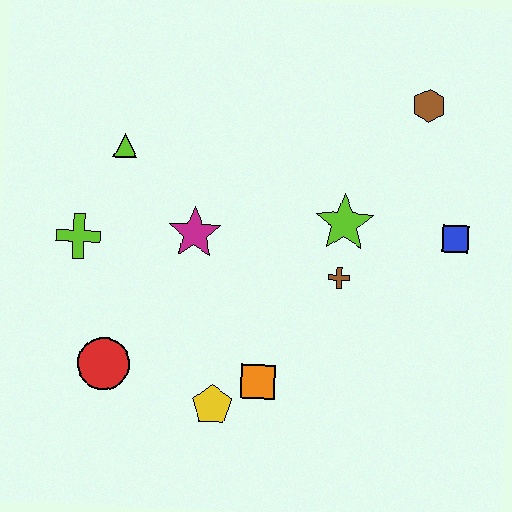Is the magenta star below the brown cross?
No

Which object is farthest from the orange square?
The brown hexagon is farthest from the orange square.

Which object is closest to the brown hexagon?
The blue square is closest to the brown hexagon.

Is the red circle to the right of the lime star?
No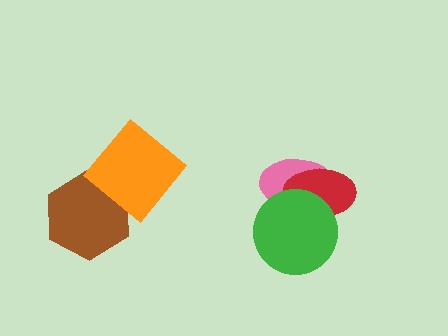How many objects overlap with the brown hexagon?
1 object overlaps with the brown hexagon.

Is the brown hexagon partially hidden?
Yes, it is partially covered by another shape.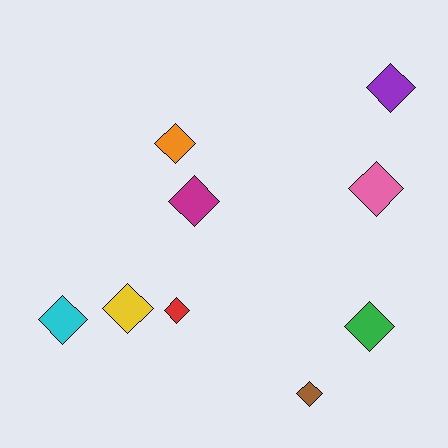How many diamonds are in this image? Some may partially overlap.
There are 9 diamonds.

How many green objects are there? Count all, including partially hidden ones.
There is 1 green object.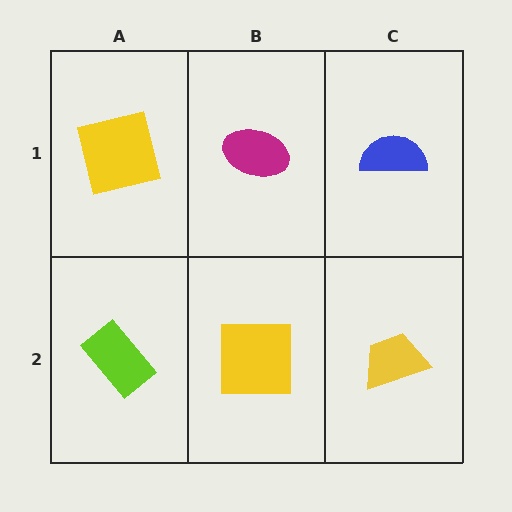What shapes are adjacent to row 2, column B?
A magenta ellipse (row 1, column B), a lime rectangle (row 2, column A), a yellow trapezoid (row 2, column C).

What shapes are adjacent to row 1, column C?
A yellow trapezoid (row 2, column C), a magenta ellipse (row 1, column B).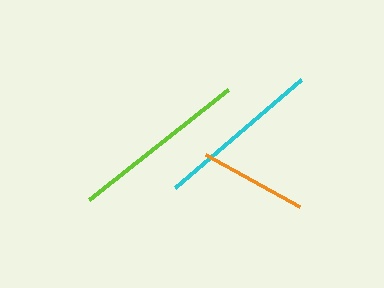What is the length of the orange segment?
The orange segment is approximately 108 pixels long.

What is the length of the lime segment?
The lime segment is approximately 177 pixels long.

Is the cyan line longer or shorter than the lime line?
The lime line is longer than the cyan line.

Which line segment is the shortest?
The orange line is the shortest at approximately 108 pixels.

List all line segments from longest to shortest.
From longest to shortest: lime, cyan, orange.